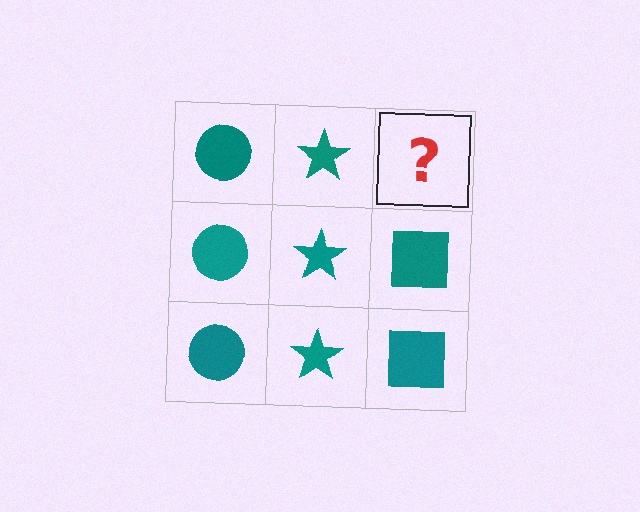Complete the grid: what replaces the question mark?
The question mark should be replaced with a teal square.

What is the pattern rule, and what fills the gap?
The rule is that each column has a consistent shape. The gap should be filled with a teal square.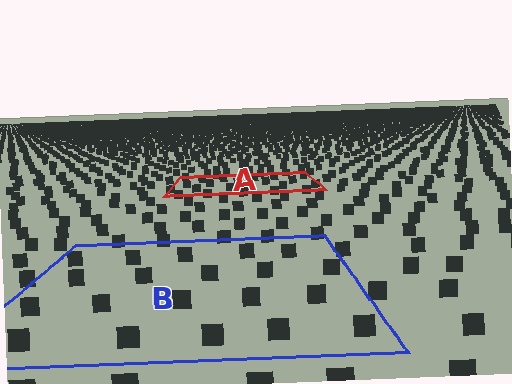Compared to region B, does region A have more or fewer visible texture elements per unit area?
Region A has more texture elements per unit area — they are packed more densely because it is farther away.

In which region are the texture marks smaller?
The texture marks are smaller in region A, because it is farther away.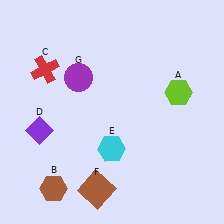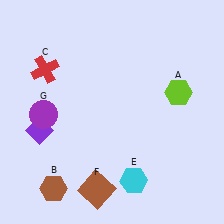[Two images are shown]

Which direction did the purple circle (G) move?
The purple circle (G) moved down.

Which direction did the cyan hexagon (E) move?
The cyan hexagon (E) moved down.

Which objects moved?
The objects that moved are: the cyan hexagon (E), the purple circle (G).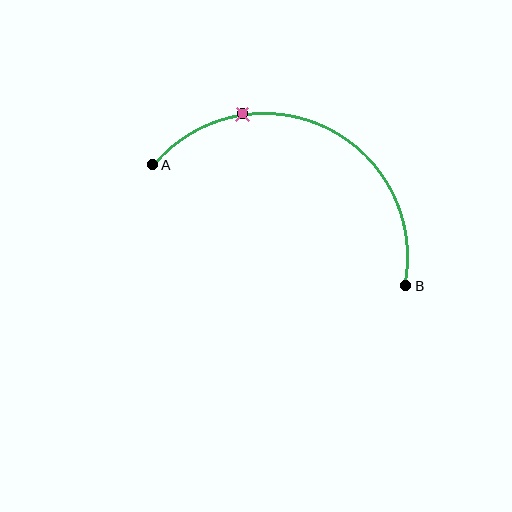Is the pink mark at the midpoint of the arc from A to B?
No. The pink mark lies on the arc but is closer to endpoint A. The arc midpoint would be at the point on the curve equidistant along the arc from both A and B.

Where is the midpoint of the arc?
The arc midpoint is the point on the curve farthest from the straight line joining A and B. It sits above that line.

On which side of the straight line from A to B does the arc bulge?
The arc bulges above the straight line connecting A and B.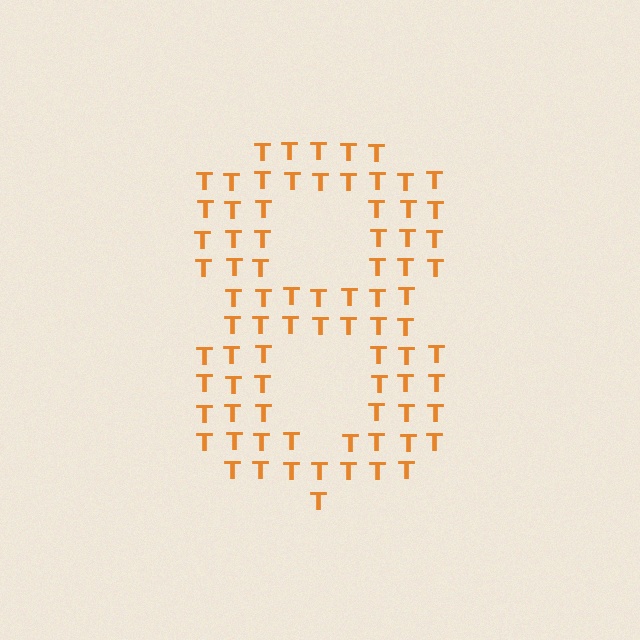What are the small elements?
The small elements are letter T's.